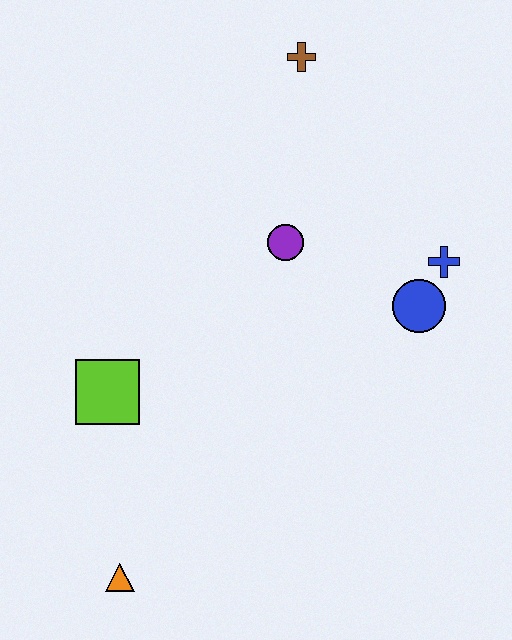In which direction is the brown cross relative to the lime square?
The brown cross is above the lime square.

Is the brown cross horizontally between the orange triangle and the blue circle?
Yes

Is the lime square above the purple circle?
No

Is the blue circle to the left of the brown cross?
No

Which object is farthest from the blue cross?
The orange triangle is farthest from the blue cross.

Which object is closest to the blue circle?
The blue cross is closest to the blue circle.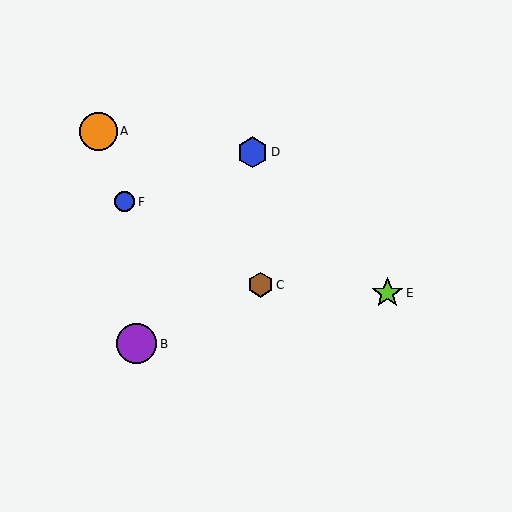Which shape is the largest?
The purple circle (labeled B) is the largest.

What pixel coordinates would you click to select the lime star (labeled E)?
Click at (387, 293) to select the lime star E.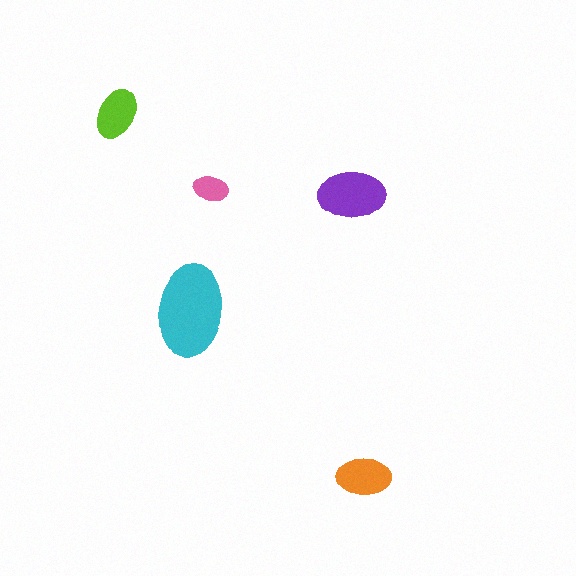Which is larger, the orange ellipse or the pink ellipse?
The orange one.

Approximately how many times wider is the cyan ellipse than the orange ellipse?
About 1.5 times wider.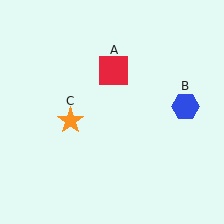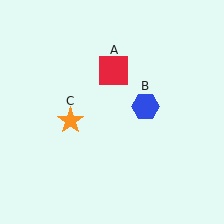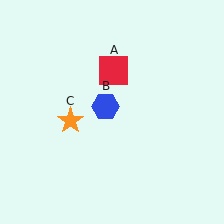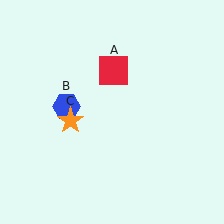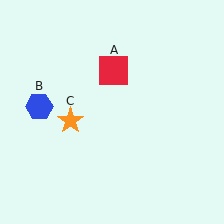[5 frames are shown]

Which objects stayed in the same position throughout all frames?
Red square (object A) and orange star (object C) remained stationary.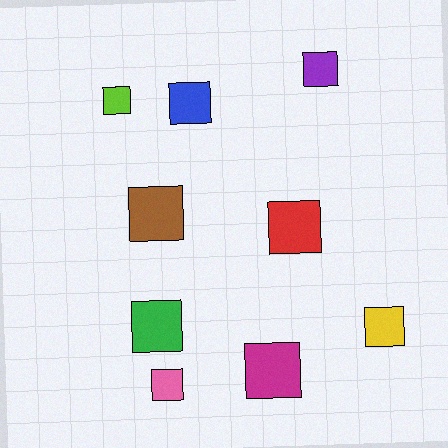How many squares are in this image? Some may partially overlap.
There are 9 squares.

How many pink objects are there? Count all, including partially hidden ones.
There is 1 pink object.